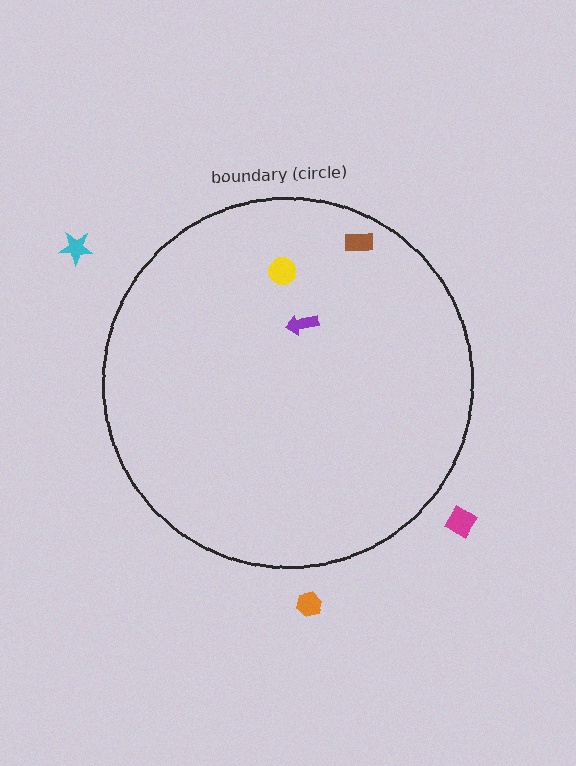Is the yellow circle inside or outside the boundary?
Inside.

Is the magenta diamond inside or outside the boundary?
Outside.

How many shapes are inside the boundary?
3 inside, 3 outside.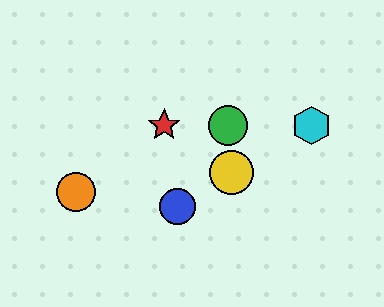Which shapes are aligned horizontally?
The red star, the green circle, the purple hexagon, the cyan hexagon are aligned horizontally.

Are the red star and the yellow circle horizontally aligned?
No, the red star is at y≈125 and the yellow circle is at y≈173.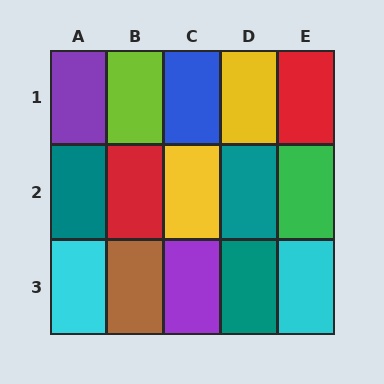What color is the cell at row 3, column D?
Teal.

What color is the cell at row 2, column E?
Green.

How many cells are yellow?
2 cells are yellow.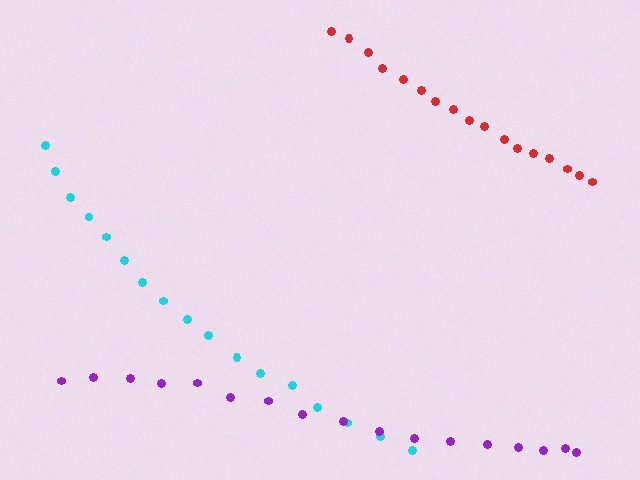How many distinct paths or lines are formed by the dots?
There are 3 distinct paths.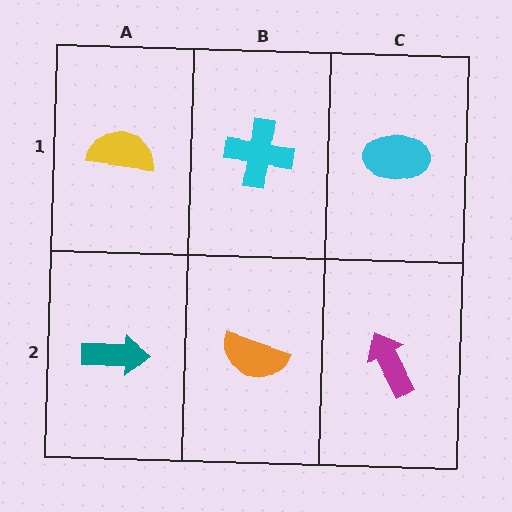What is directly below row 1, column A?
A teal arrow.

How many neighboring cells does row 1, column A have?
2.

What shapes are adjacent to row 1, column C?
A magenta arrow (row 2, column C), a cyan cross (row 1, column B).